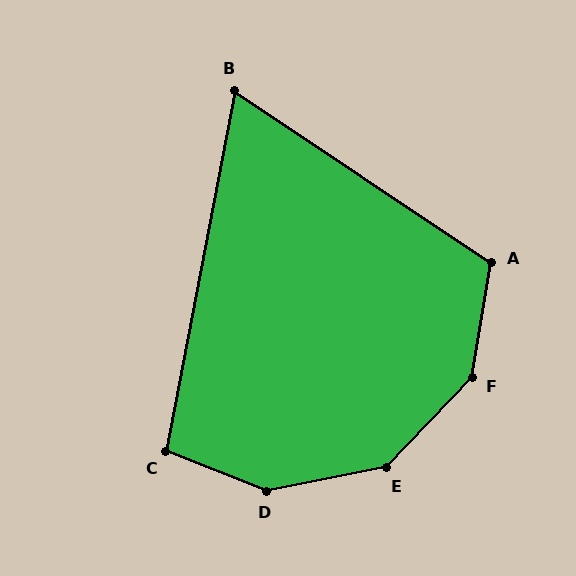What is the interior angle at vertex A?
Approximately 115 degrees (obtuse).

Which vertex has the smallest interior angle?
B, at approximately 67 degrees.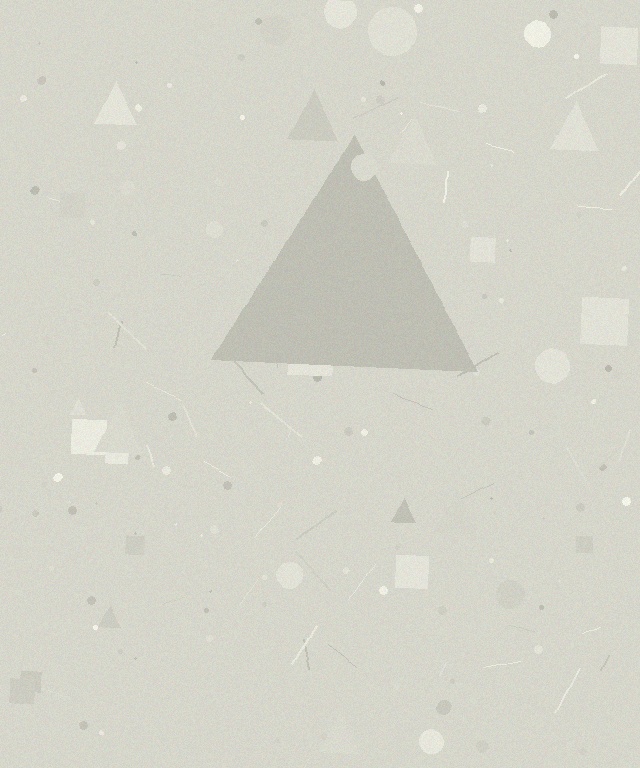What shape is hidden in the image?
A triangle is hidden in the image.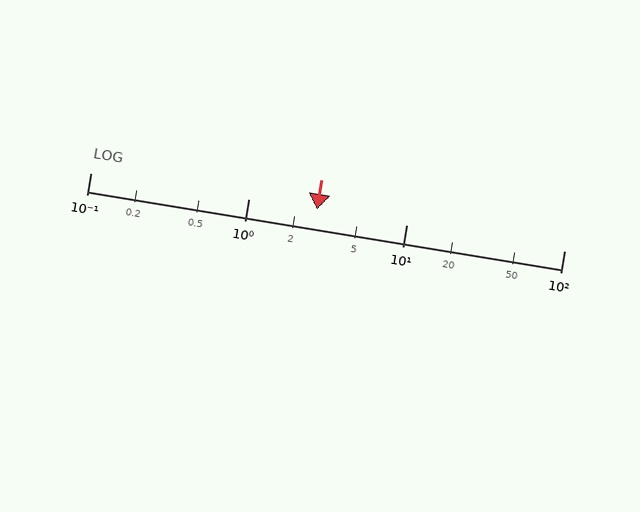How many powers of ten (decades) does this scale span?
The scale spans 3 decades, from 0.1 to 100.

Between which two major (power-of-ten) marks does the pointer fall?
The pointer is between 1 and 10.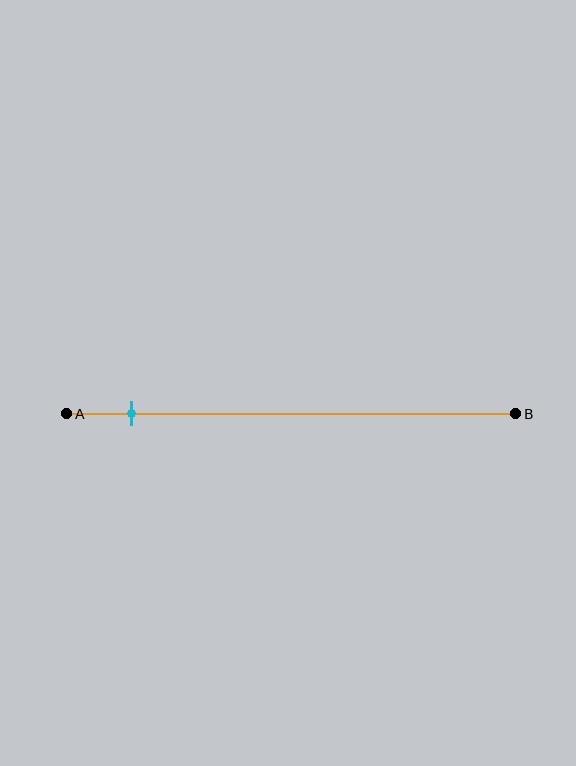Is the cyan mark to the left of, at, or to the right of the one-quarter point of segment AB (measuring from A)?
The cyan mark is to the left of the one-quarter point of segment AB.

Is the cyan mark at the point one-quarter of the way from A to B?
No, the mark is at about 15% from A, not at the 25% one-quarter point.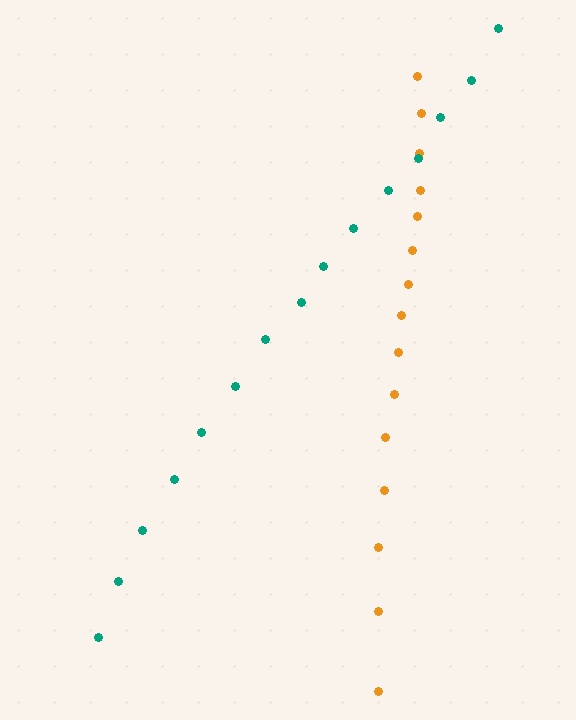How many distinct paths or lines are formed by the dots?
There are 2 distinct paths.